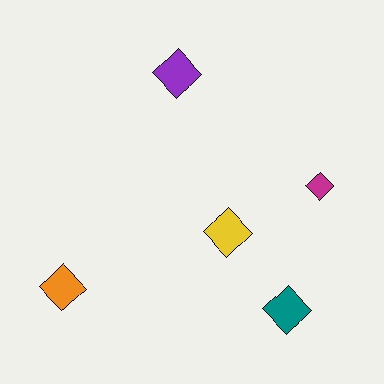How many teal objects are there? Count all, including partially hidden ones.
There is 1 teal object.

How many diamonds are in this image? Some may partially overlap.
There are 5 diamonds.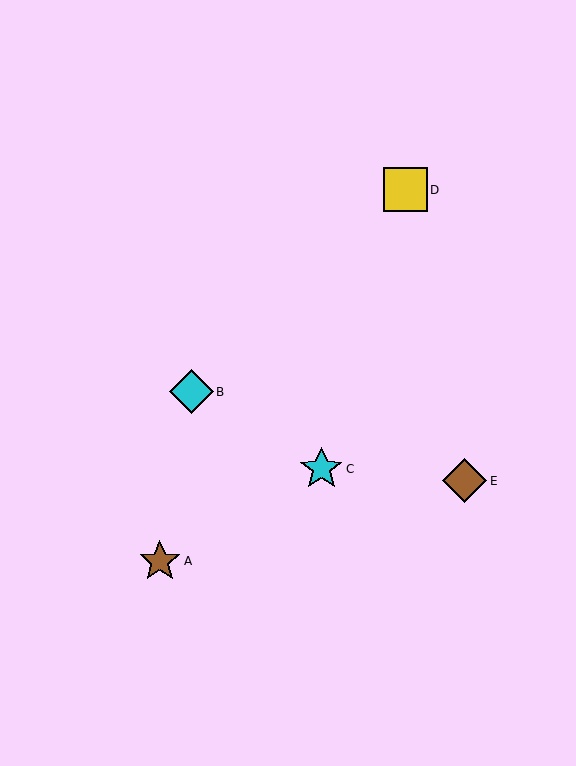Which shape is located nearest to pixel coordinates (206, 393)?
The cyan diamond (labeled B) at (191, 392) is nearest to that location.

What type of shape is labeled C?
Shape C is a cyan star.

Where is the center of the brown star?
The center of the brown star is at (160, 561).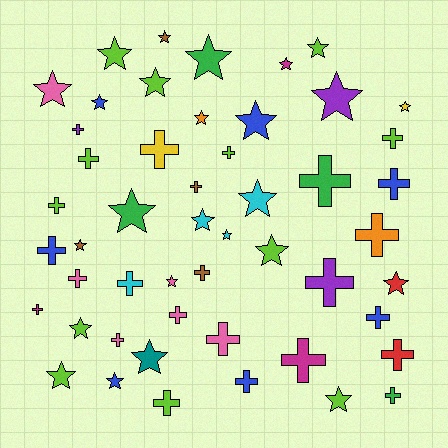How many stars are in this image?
There are 25 stars.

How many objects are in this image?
There are 50 objects.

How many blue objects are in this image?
There are 7 blue objects.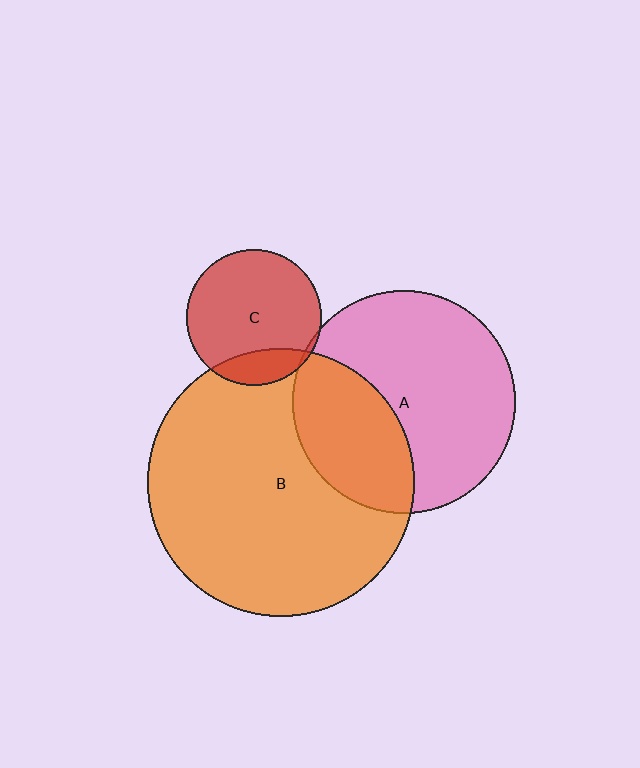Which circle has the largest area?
Circle B (orange).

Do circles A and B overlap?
Yes.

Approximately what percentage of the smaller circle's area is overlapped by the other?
Approximately 35%.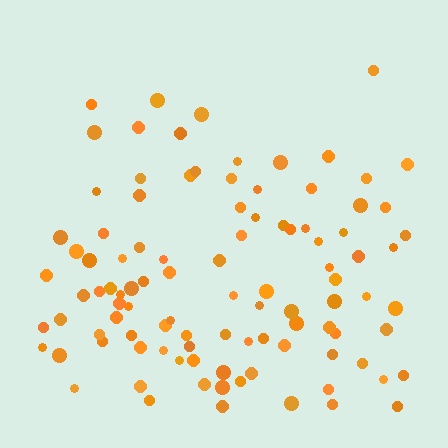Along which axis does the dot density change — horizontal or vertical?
Vertical.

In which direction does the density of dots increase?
From top to bottom, with the bottom side densest.